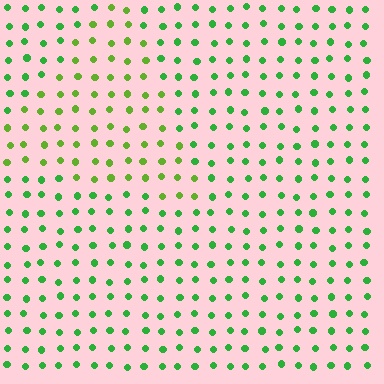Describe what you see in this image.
The image is filled with small green elements in a uniform arrangement. A triangle-shaped region is visible where the elements are tinted to a slightly different hue, forming a subtle color boundary.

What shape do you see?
I see a triangle.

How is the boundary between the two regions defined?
The boundary is defined purely by a slight shift in hue (about 31 degrees). Spacing, size, and orientation are identical on both sides.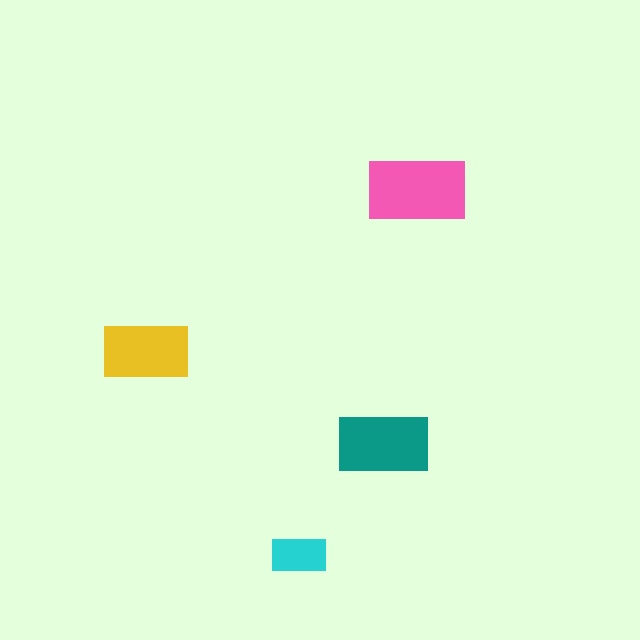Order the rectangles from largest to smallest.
the pink one, the teal one, the yellow one, the cyan one.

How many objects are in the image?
There are 4 objects in the image.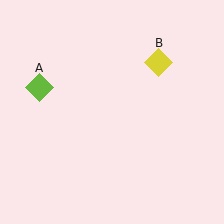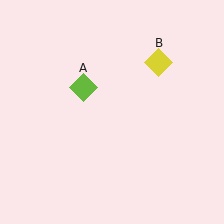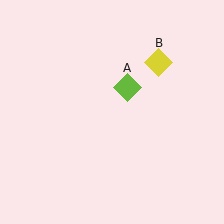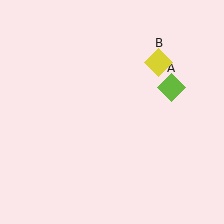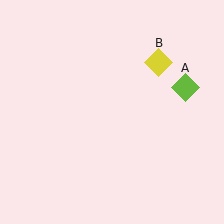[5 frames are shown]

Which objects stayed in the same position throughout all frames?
Yellow diamond (object B) remained stationary.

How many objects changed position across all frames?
1 object changed position: lime diamond (object A).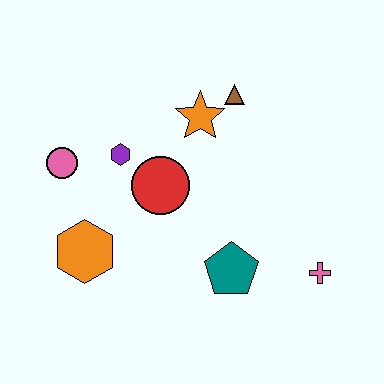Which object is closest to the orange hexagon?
The pink circle is closest to the orange hexagon.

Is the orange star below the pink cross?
No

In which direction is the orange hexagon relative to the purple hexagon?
The orange hexagon is below the purple hexagon.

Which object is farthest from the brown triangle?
The orange hexagon is farthest from the brown triangle.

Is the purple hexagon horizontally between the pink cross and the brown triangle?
No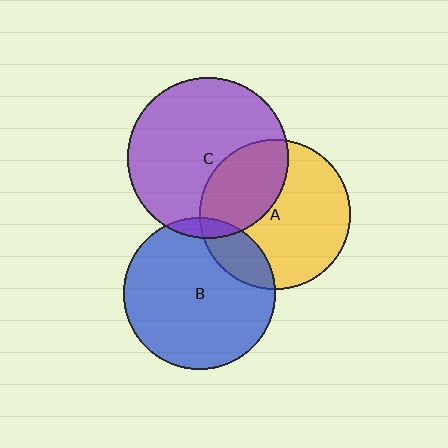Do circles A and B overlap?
Yes.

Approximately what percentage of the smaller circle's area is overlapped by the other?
Approximately 15%.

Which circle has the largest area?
Circle C (purple).